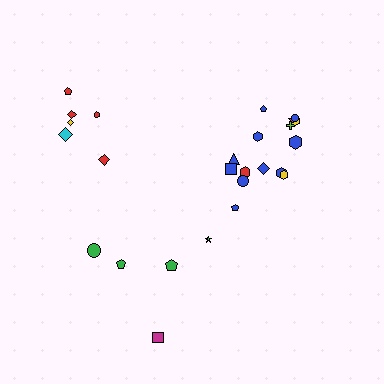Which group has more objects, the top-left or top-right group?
The top-right group.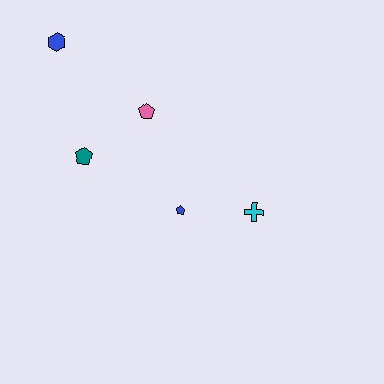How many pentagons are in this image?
There are 3 pentagons.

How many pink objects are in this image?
There is 1 pink object.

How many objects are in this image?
There are 5 objects.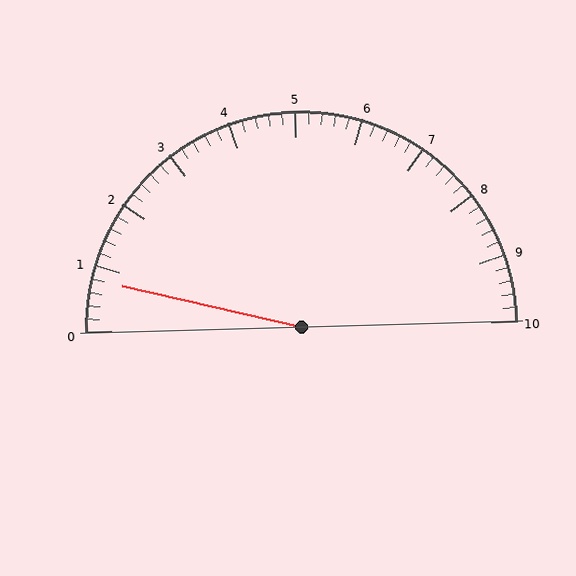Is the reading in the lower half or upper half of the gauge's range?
The reading is in the lower half of the range (0 to 10).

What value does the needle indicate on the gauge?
The needle indicates approximately 0.8.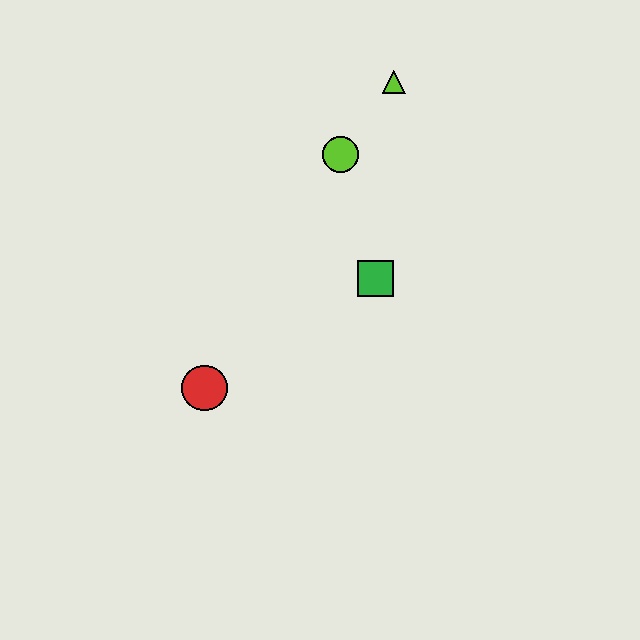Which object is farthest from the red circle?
The lime triangle is farthest from the red circle.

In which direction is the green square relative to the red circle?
The green square is to the right of the red circle.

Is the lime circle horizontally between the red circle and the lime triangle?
Yes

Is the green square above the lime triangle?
No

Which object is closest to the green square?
The lime circle is closest to the green square.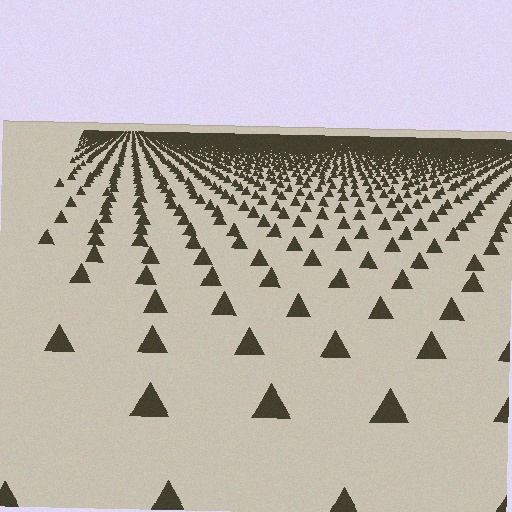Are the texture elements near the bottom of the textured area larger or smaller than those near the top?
Larger. Near the bottom, elements are closer to the viewer and appear at a bigger on-screen size.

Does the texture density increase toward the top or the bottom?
Density increases toward the top.